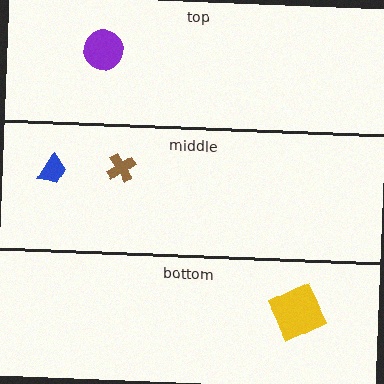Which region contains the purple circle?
The top region.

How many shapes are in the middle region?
2.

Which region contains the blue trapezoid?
The middle region.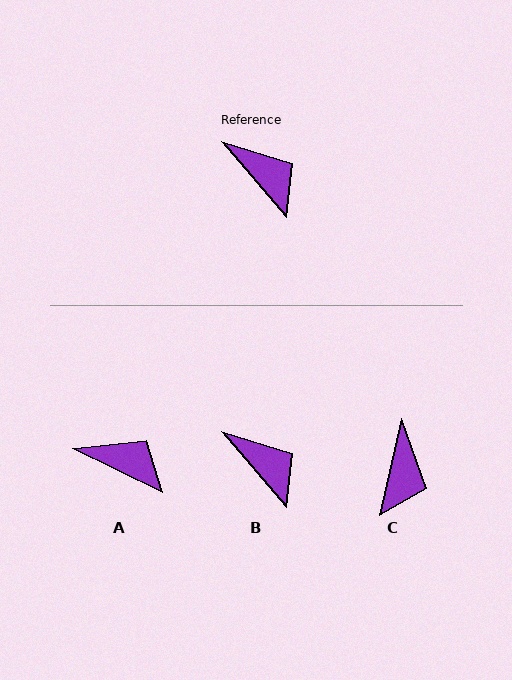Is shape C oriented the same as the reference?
No, it is off by about 54 degrees.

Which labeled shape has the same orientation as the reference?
B.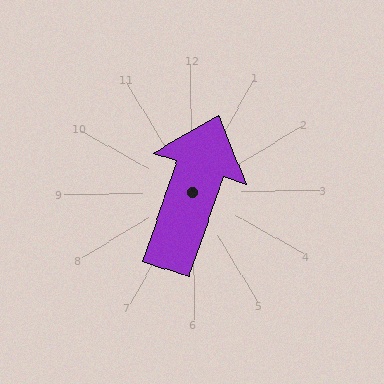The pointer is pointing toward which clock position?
Roughly 1 o'clock.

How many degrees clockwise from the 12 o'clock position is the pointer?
Approximately 19 degrees.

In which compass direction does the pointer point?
North.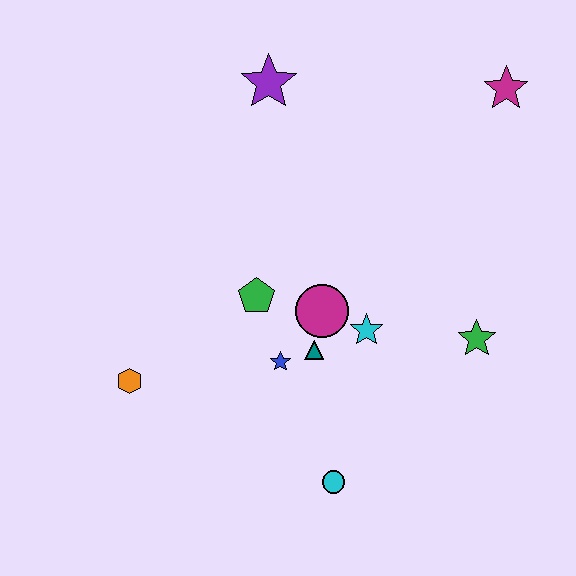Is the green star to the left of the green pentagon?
No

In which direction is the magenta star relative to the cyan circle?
The magenta star is above the cyan circle.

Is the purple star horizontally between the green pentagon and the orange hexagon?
No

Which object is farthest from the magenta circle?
The magenta star is farthest from the magenta circle.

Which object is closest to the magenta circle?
The teal triangle is closest to the magenta circle.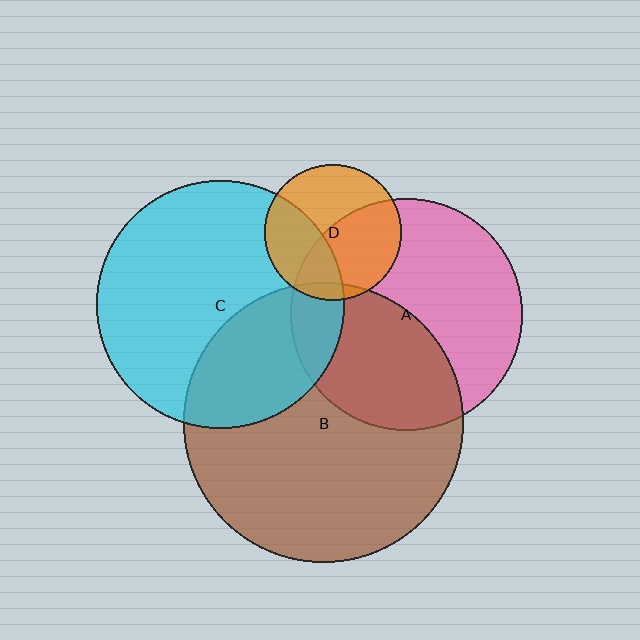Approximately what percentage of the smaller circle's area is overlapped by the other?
Approximately 35%.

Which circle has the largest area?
Circle B (brown).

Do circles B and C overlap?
Yes.